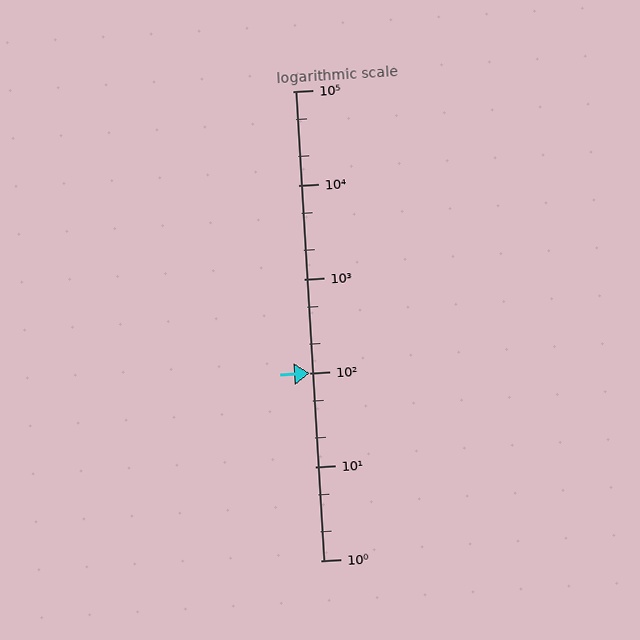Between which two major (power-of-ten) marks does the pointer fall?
The pointer is between 100 and 1000.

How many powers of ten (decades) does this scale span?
The scale spans 5 decades, from 1 to 100000.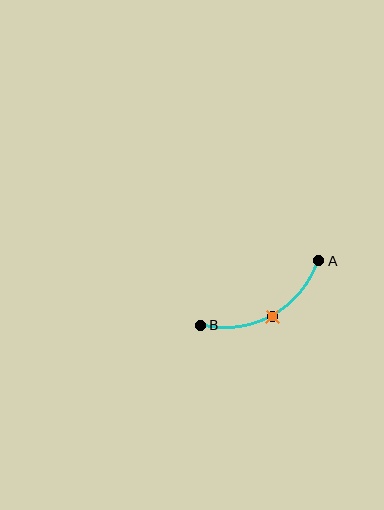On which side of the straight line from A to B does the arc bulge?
The arc bulges below the straight line connecting A and B.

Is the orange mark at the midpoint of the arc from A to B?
Yes. The orange mark lies on the arc at equal arc-length from both A and B — it is the arc midpoint.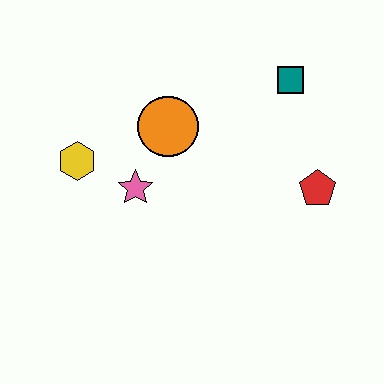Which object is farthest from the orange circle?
The red pentagon is farthest from the orange circle.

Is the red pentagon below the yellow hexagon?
Yes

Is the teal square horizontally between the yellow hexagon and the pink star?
No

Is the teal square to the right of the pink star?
Yes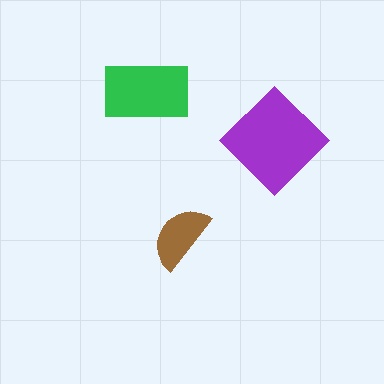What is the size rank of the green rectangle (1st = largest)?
2nd.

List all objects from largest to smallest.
The purple diamond, the green rectangle, the brown semicircle.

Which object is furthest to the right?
The purple diamond is rightmost.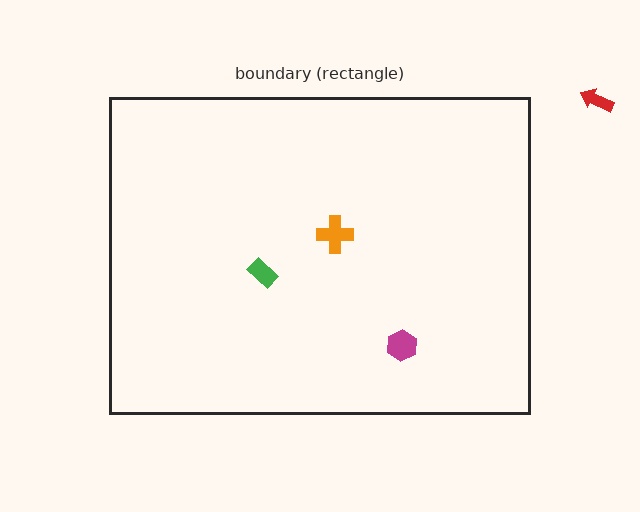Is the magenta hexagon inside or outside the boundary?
Inside.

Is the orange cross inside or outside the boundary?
Inside.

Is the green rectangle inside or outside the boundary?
Inside.